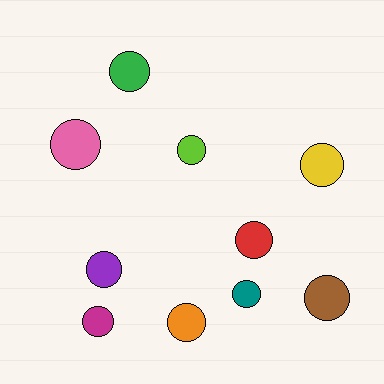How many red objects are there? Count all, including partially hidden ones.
There is 1 red object.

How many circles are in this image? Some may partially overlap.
There are 10 circles.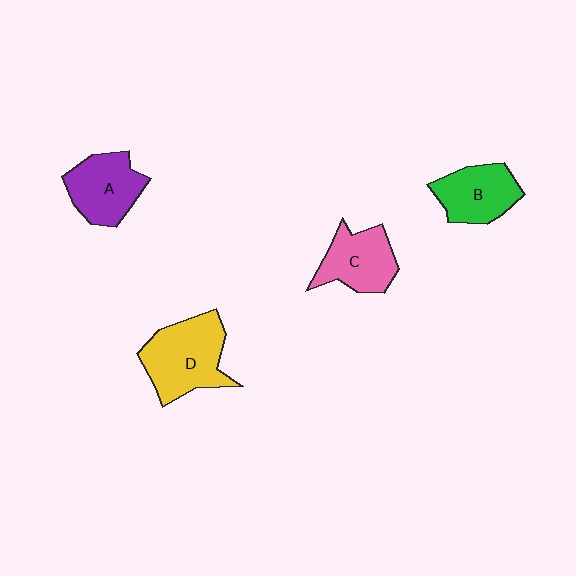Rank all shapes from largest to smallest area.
From largest to smallest: D (yellow), A (purple), C (pink), B (green).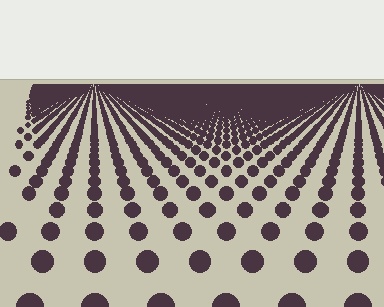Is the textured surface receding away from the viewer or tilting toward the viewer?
The surface is receding away from the viewer. Texture elements get smaller and denser toward the top.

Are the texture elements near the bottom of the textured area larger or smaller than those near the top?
Larger. Near the bottom, elements are closer to the viewer and appear at a bigger on-screen size.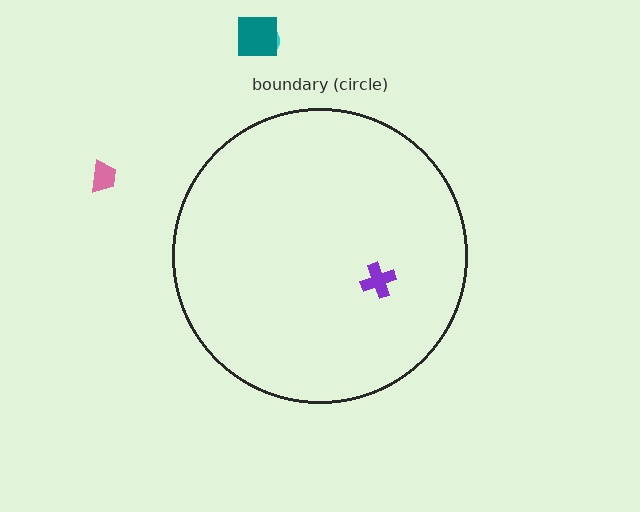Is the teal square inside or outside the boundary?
Outside.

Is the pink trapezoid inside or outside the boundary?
Outside.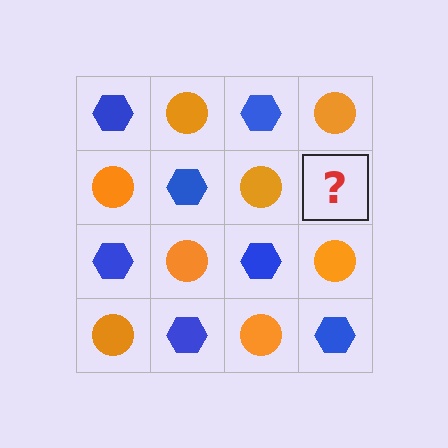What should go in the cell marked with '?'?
The missing cell should contain a blue hexagon.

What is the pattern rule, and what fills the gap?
The rule is that it alternates blue hexagon and orange circle in a checkerboard pattern. The gap should be filled with a blue hexagon.